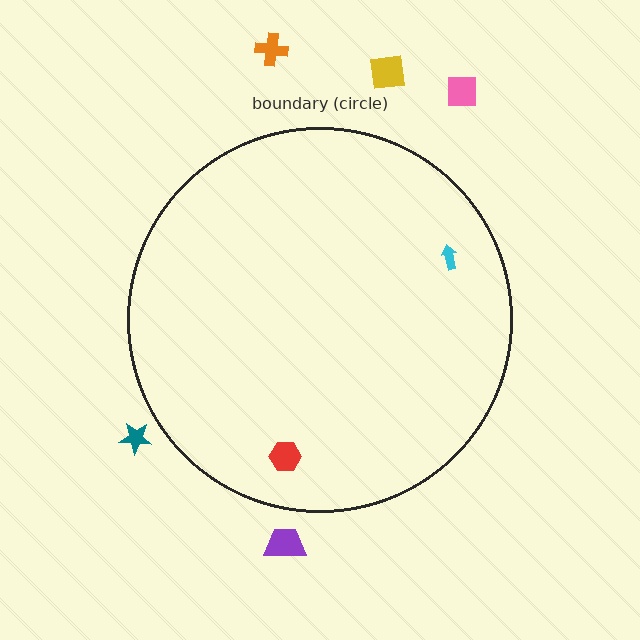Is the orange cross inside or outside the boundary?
Outside.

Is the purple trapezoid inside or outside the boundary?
Outside.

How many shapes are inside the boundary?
2 inside, 5 outside.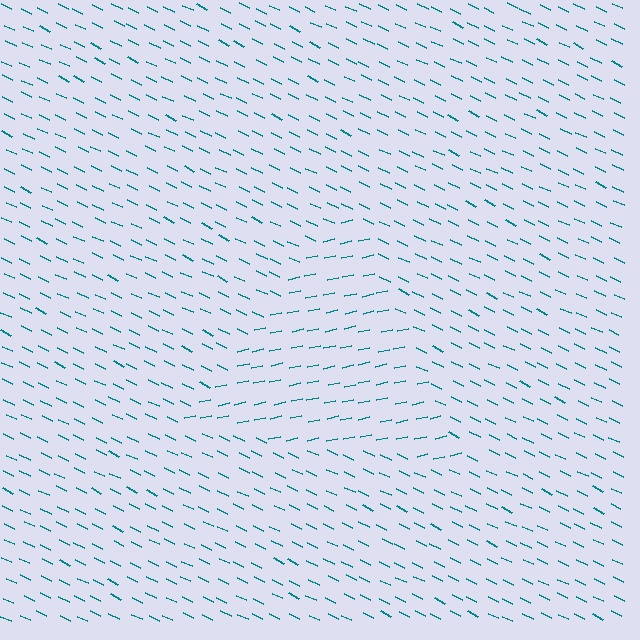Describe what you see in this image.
The image is filled with small teal line segments. A triangle region in the image has lines oriented differently from the surrounding lines, creating a visible texture boundary.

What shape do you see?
I see a triangle.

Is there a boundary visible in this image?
Yes, there is a texture boundary formed by a change in line orientation.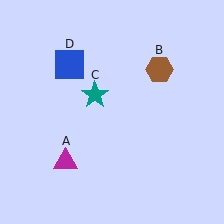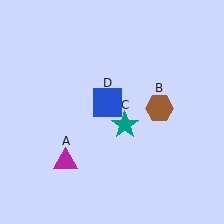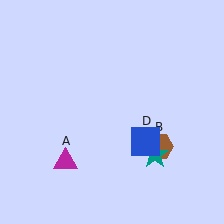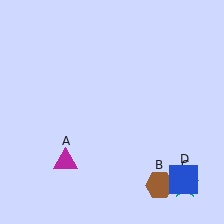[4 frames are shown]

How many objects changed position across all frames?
3 objects changed position: brown hexagon (object B), teal star (object C), blue square (object D).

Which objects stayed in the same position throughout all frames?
Magenta triangle (object A) remained stationary.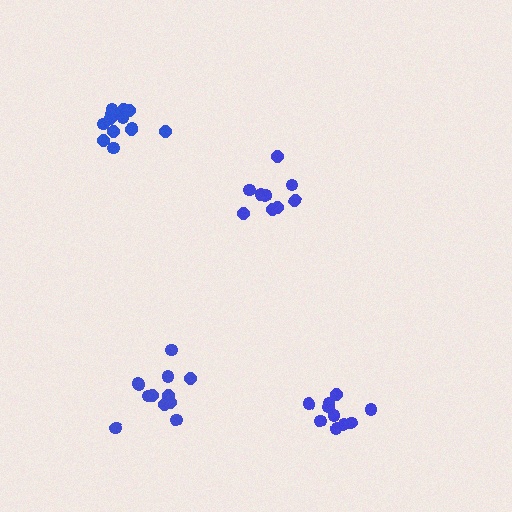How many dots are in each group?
Group 1: 9 dots, Group 2: 10 dots, Group 3: 14 dots, Group 4: 12 dots (45 total).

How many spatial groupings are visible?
There are 4 spatial groupings.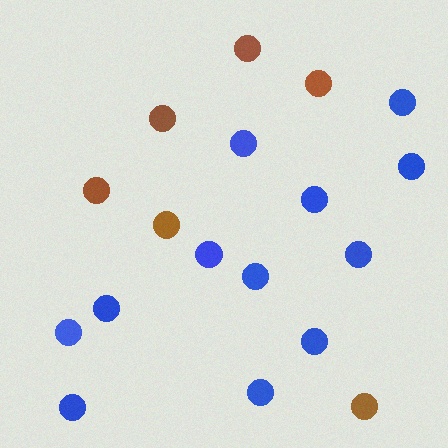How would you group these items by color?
There are 2 groups: one group of brown circles (6) and one group of blue circles (12).